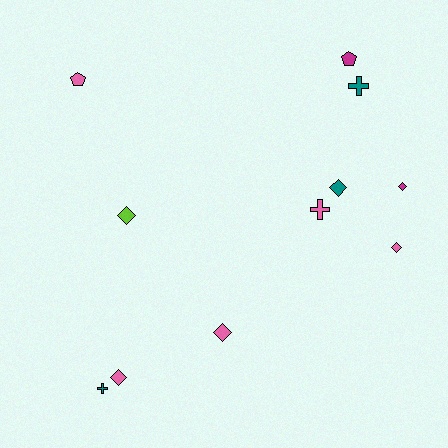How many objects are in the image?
There are 11 objects.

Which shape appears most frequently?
Diamond, with 6 objects.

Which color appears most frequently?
Pink, with 5 objects.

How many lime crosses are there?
There are no lime crosses.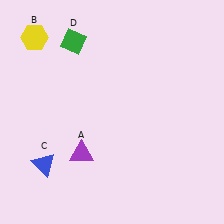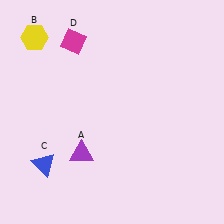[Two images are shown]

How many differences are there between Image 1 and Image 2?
There is 1 difference between the two images.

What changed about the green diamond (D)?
In Image 1, D is green. In Image 2, it changed to magenta.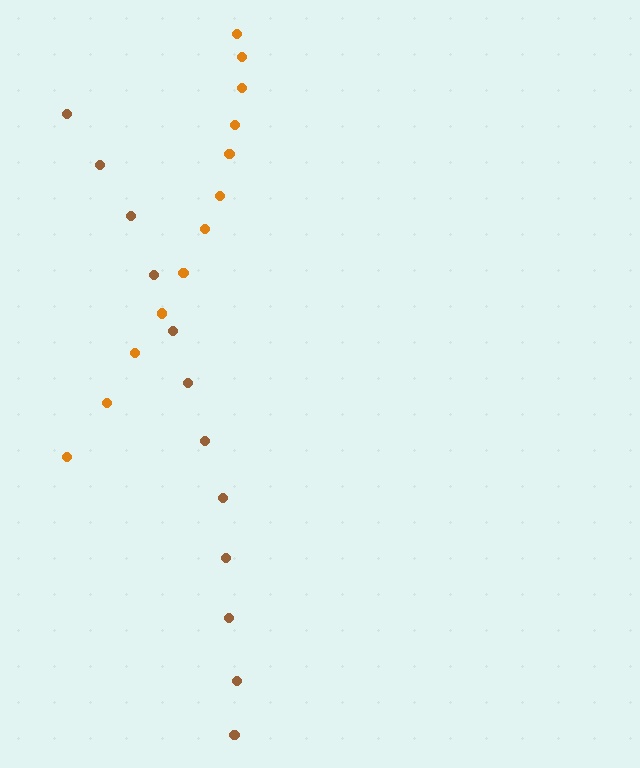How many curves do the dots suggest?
There are 2 distinct paths.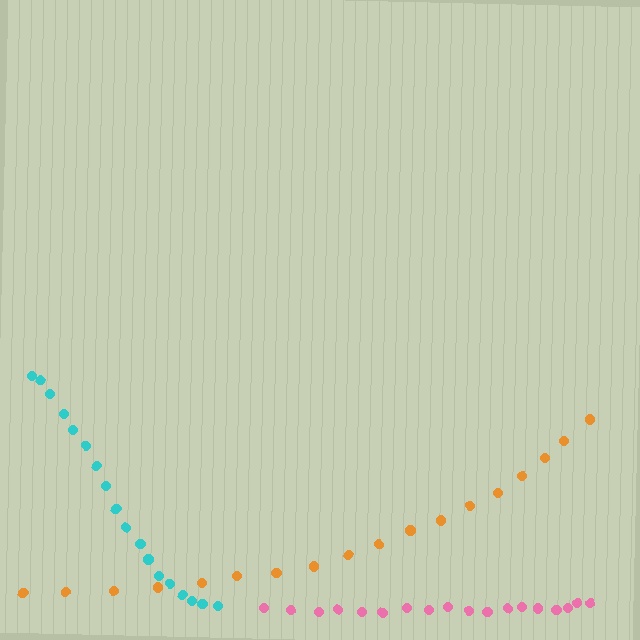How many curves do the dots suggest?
There are 3 distinct paths.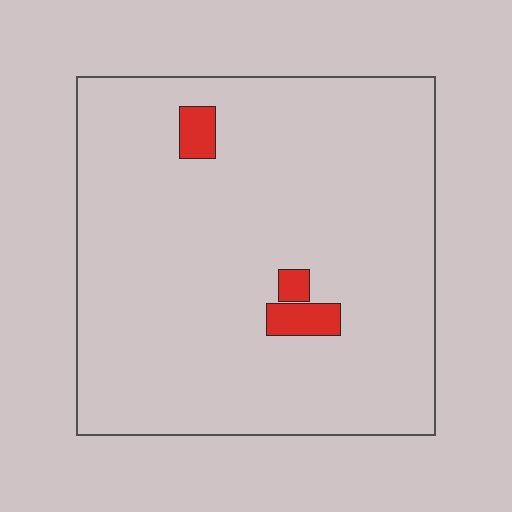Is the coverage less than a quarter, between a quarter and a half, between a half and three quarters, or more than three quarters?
Less than a quarter.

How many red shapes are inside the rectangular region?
3.